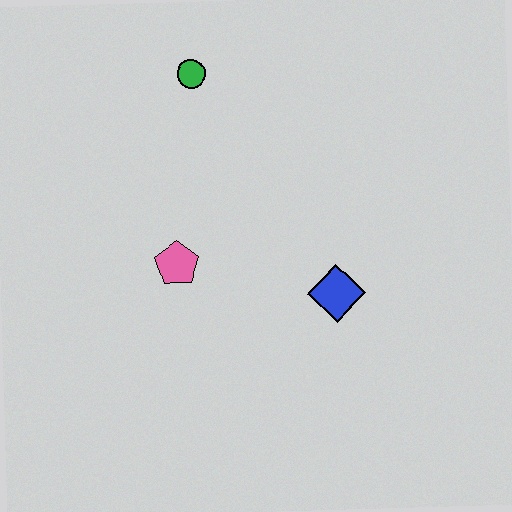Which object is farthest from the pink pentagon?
The green circle is farthest from the pink pentagon.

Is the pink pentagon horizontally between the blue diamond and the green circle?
No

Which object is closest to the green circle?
The pink pentagon is closest to the green circle.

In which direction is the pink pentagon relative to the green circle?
The pink pentagon is below the green circle.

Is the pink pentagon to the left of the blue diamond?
Yes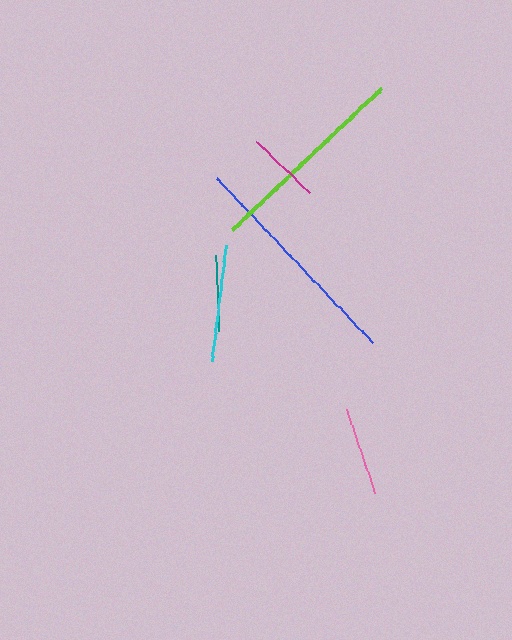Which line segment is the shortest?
The magenta line is the shortest at approximately 74 pixels.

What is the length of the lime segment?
The lime segment is approximately 206 pixels long.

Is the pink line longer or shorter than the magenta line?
The pink line is longer than the magenta line.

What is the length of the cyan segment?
The cyan segment is approximately 117 pixels long.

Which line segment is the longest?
The blue line is the longest at approximately 226 pixels.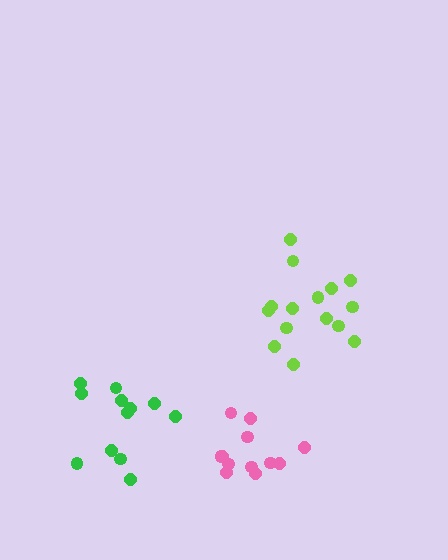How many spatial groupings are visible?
There are 3 spatial groupings.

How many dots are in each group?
Group 1: 15 dots, Group 2: 12 dots, Group 3: 12 dots (39 total).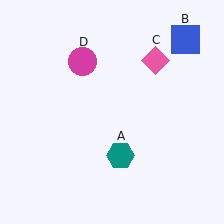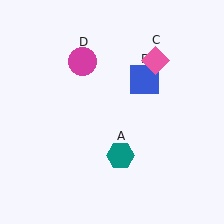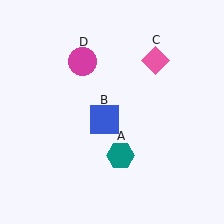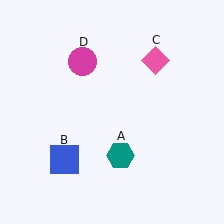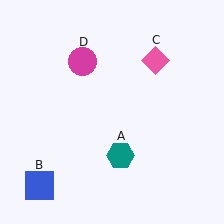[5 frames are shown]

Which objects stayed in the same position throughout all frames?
Teal hexagon (object A) and pink diamond (object C) and magenta circle (object D) remained stationary.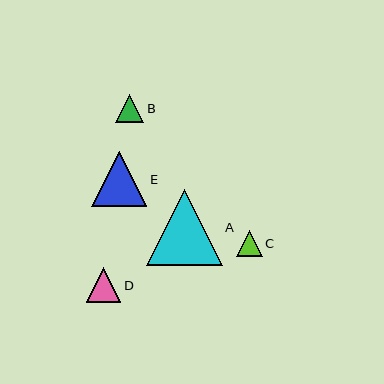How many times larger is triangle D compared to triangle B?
Triangle D is approximately 1.2 times the size of triangle B.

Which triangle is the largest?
Triangle A is the largest with a size of approximately 76 pixels.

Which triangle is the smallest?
Triangle C is the smallest with a size of approximately 26 pixels.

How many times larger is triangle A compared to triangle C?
Triangle A is approximately 2.9 times the size of triangle C.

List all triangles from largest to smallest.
From largest to smallest: A, E, D, B, C.